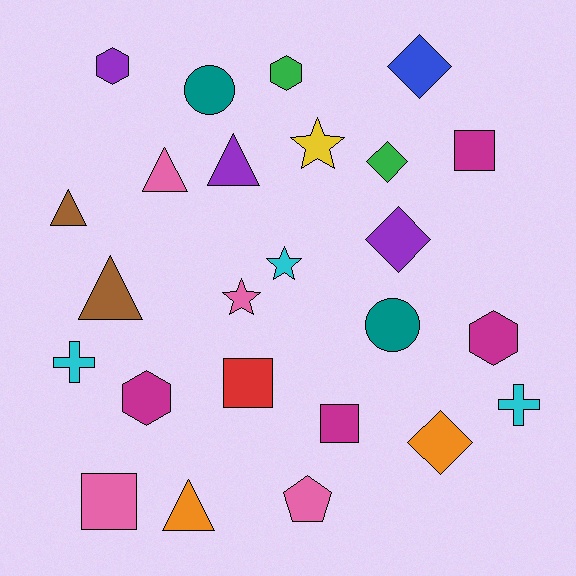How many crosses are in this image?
There are 2 crosses.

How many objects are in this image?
There are 25 objects.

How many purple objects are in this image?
There are 3 purple objects.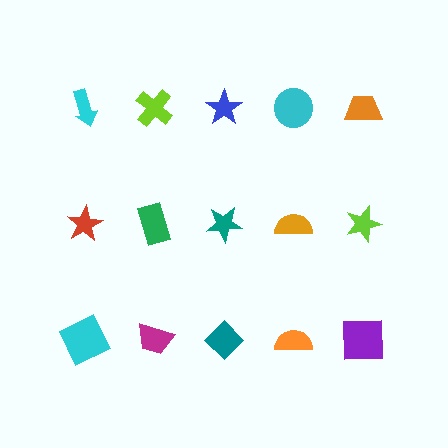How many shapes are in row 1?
5 shapes.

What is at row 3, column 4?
An orange semicircle.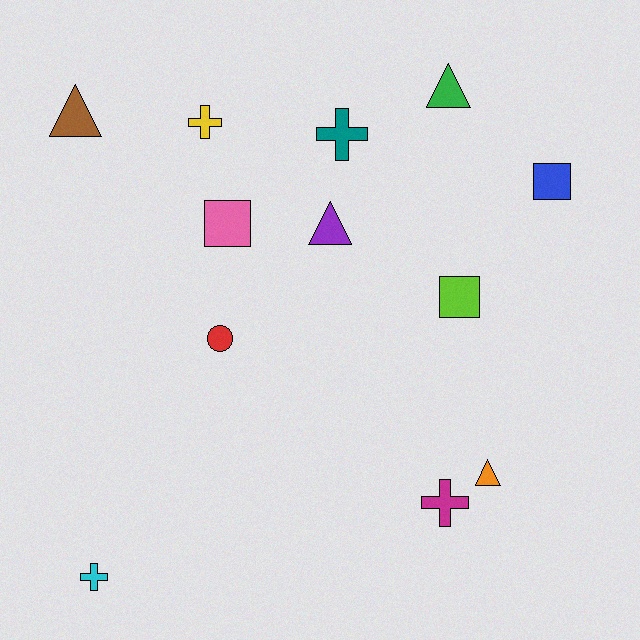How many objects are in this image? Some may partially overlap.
There are 12 objects.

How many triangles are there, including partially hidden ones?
There are 4 triangles.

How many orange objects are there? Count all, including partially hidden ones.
There is 1 orange object.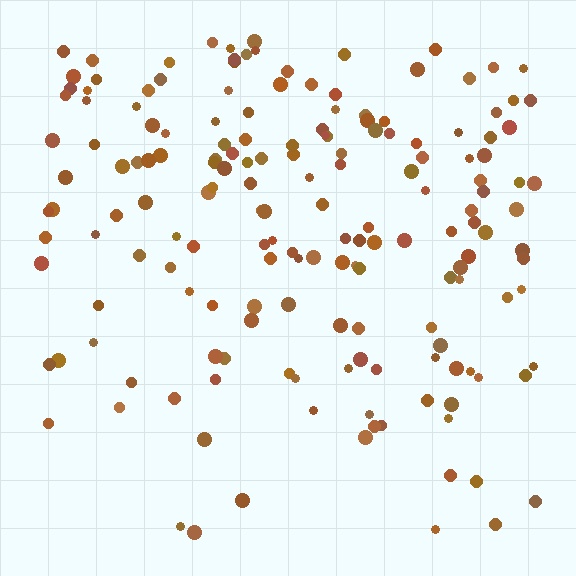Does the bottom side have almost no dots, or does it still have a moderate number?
Still a moderate number, just noticeably fewer than the top.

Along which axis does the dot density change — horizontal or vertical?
Vertical.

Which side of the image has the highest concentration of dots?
The top.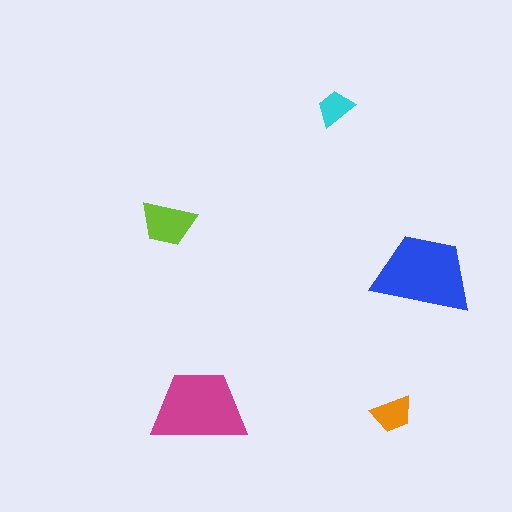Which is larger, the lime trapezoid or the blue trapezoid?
The blue one.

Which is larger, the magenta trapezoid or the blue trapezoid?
The blue one.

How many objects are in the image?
There are 5 objects in the image.